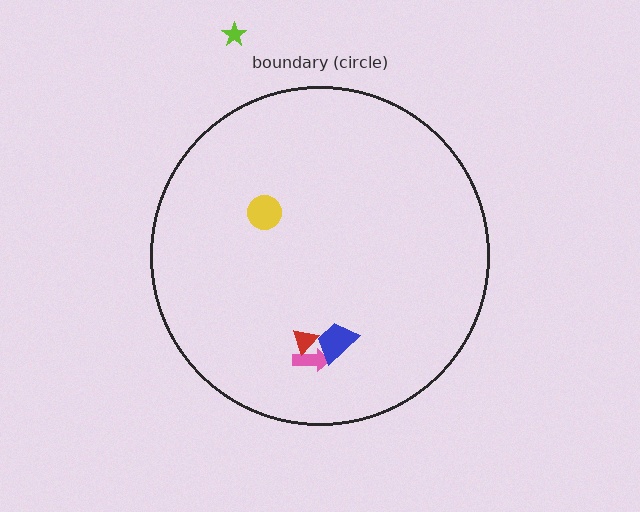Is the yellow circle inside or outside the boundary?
Inside.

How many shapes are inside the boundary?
4 inside, 1 outside.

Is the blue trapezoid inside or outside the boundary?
Inside.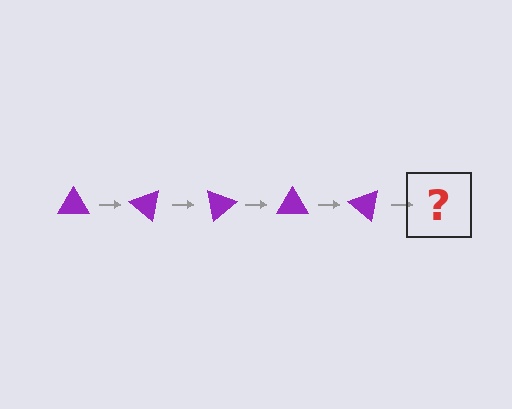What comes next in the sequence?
The next element should be a purple triangle rotated 200 degrees.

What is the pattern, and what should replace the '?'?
The pattern is that the triangle rotates 40 degrees each step. The '?' should be a purple triangle rotated 200 degrees.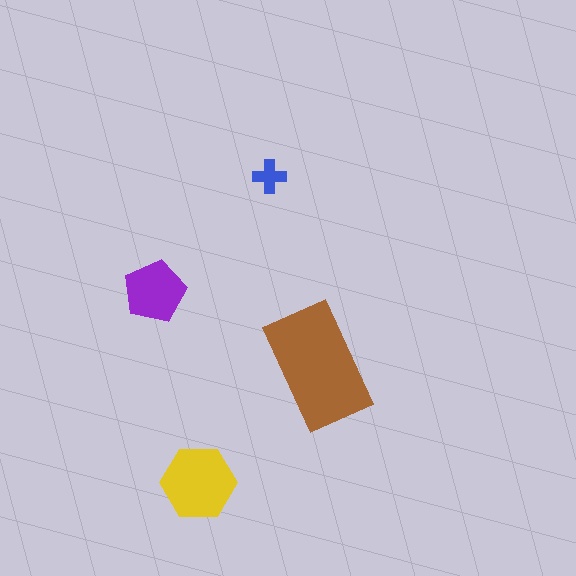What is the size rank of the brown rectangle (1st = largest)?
1st.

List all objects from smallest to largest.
The blue cross, the purple pentagon, the yellow hexagon, the brown rectangle.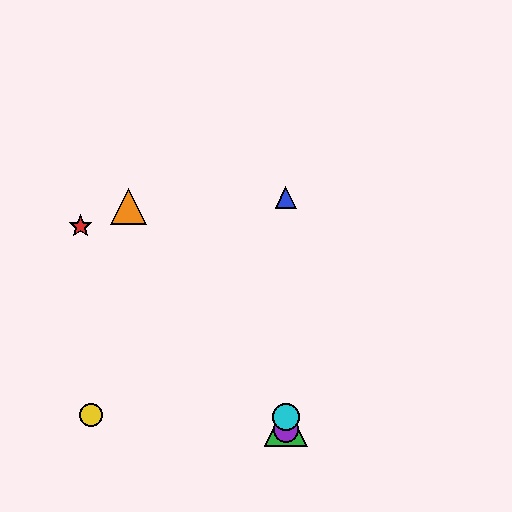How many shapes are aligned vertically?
4 shapes (the blue triangle, the green triangle, the purple circle, the cyan circle) are aligned vertically.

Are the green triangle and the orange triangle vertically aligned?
No, the green triangle is at x≈286 and the orange triangle is at x≈129.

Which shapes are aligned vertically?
The blue triangle, the green triangle, the purple circle, the cyan circle are aligned vertically.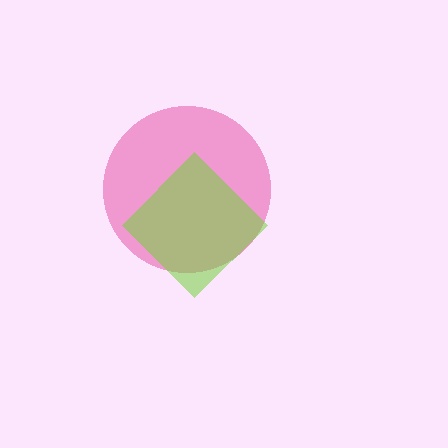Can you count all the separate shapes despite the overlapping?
Yes, there are 2 separate shapes.